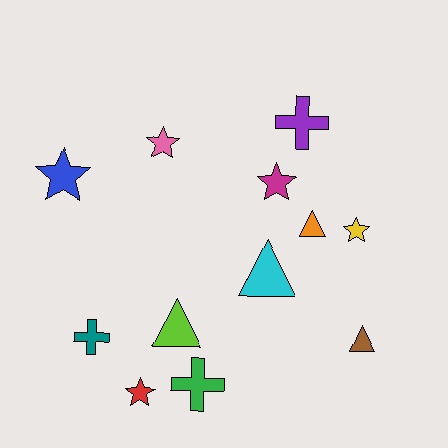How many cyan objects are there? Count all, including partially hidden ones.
There is 1 cyan object.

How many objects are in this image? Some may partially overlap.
There are 12 objects.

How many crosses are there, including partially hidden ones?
There are 3 crosses.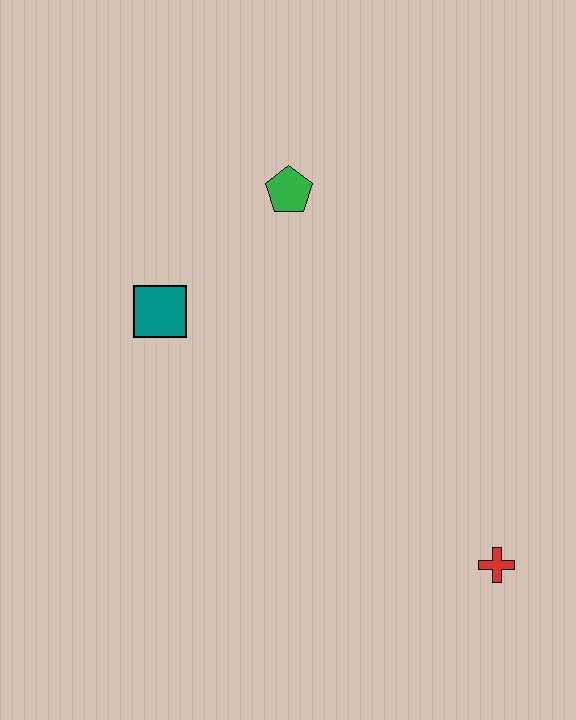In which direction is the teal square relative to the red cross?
The teal square is to the left of the red cross.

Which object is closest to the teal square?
The green pentagon is closest to the teal square.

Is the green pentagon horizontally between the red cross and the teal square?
Yes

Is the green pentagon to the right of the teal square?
Yes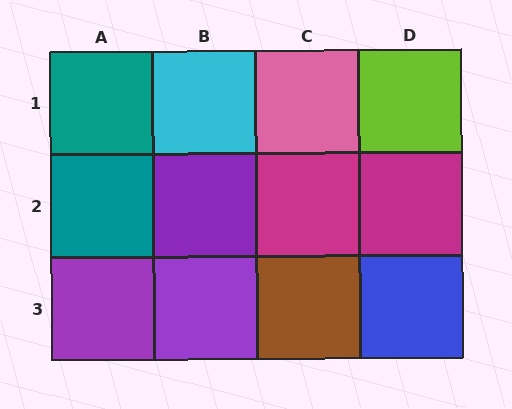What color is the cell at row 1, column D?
Lime.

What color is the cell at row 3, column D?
Blue.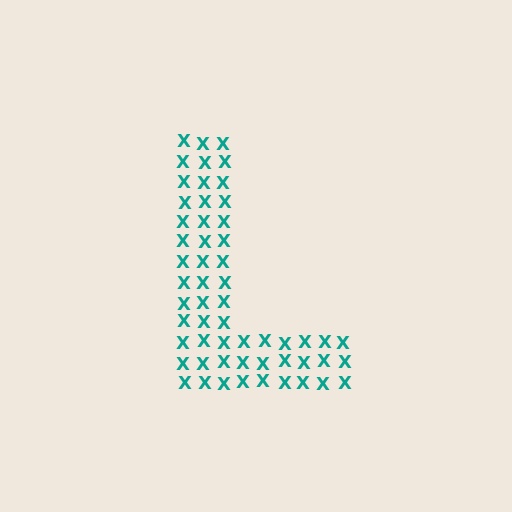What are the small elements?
The small elements are letter X's.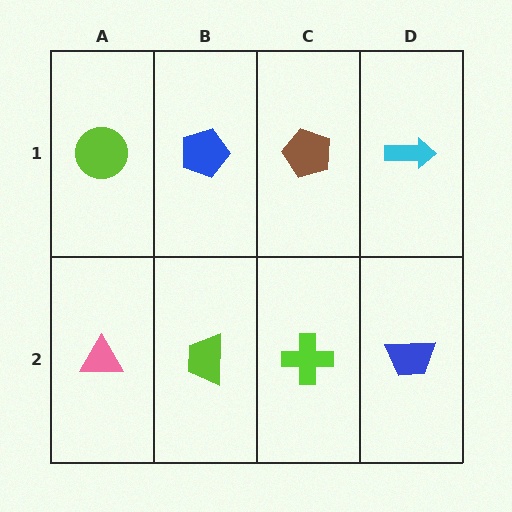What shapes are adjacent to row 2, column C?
A brown pentagon (row 1, column C), a lime trapezoid (row 2, column B), a blue trapezoid (row 2, column D).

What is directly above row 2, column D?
A cyan arrow.